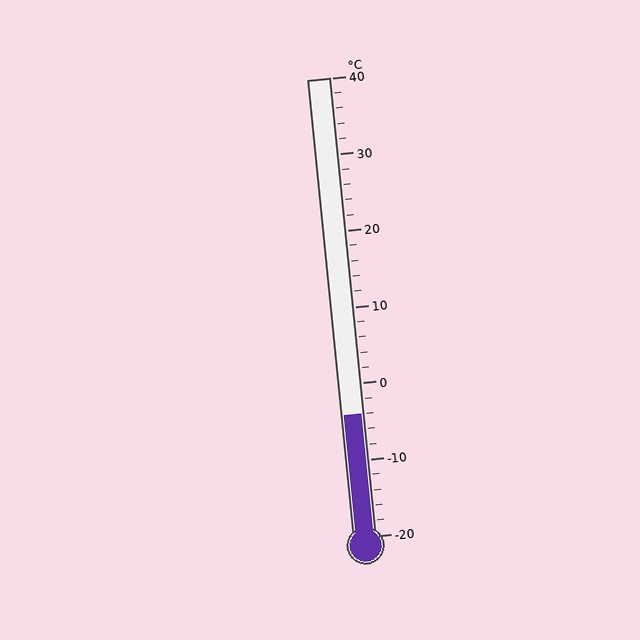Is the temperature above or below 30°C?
The temperature is below 30°C.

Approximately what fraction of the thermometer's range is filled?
The thermometer is filled to approximately 25% of its range.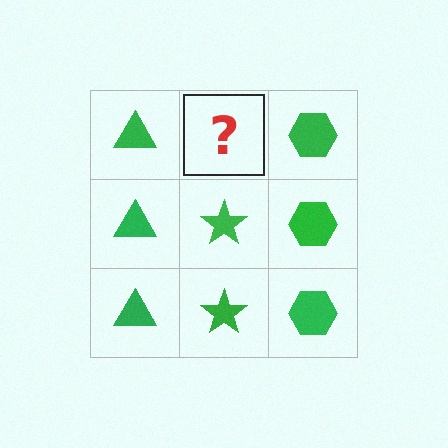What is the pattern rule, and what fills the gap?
The rule is that each column has a consistent shape. The gap should be filled with a green star.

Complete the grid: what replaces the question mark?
The question mark should be replaced with a green star.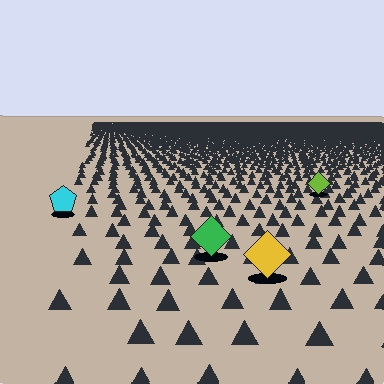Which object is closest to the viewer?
The yellow diamond is closest. The texture marks near it are larger and more spread out.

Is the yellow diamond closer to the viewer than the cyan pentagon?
Yes. The yellow diamond is closer — you can tell from the texture gradient: the ground texture is coarser near it.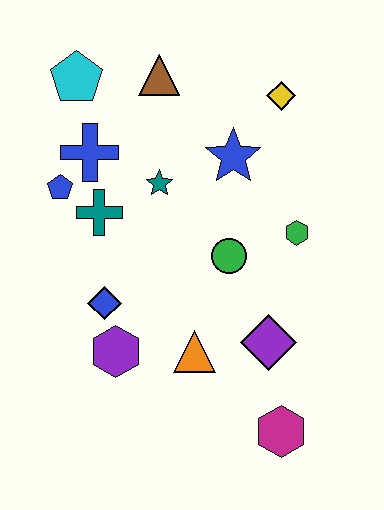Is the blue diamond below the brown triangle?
Yes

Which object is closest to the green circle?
The green hexagon is closest to the green circle.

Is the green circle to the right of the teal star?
Yes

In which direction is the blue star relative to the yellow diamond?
The blue star is below the yellow diamond.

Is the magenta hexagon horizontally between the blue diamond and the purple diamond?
No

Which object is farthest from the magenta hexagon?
The cyan pentagon is farthest from the magenta hexagon.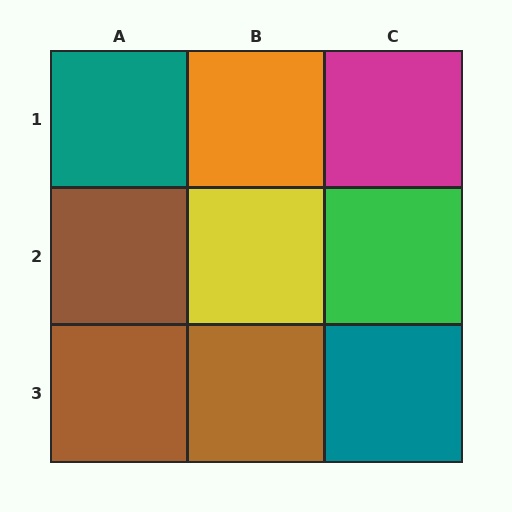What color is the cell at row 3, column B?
Brown.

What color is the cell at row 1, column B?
Orange.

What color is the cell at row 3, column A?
Brown.